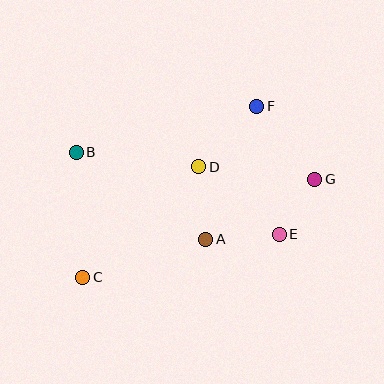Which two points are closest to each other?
Points E and G are closest to each other.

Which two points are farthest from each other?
Points C and G are farthest from each other.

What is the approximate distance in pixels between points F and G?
The distance between F and G is approximately 93 pixels.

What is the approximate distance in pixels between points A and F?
The distance between A and F is approximately 143 pixels.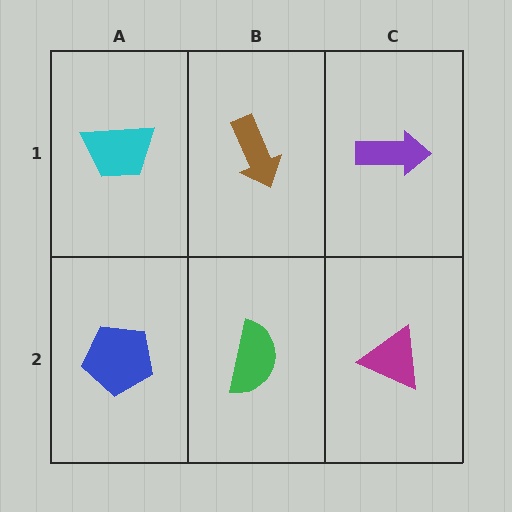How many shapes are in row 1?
3 shapes.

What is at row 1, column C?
A purple arrow.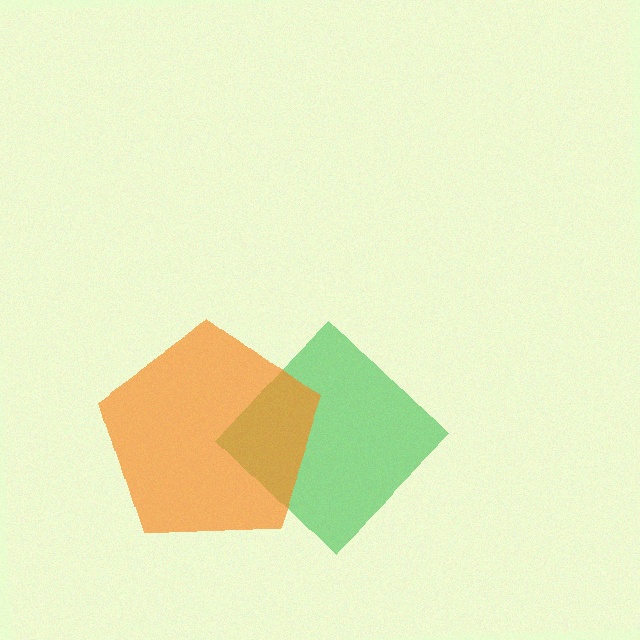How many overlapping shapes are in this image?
There are 2 overlapping shapes in the image.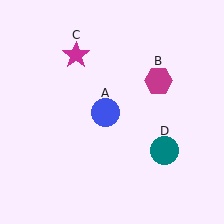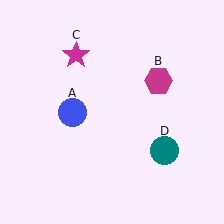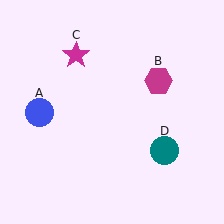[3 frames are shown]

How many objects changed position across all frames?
1 object changed position: blue circle (object A).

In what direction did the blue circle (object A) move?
The blue circle (object A) moved left.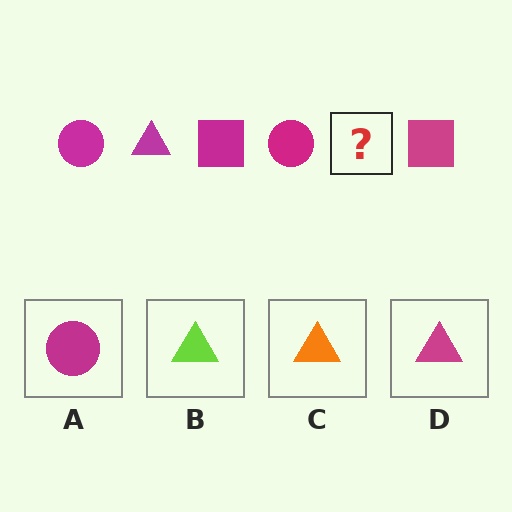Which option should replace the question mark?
Option D.